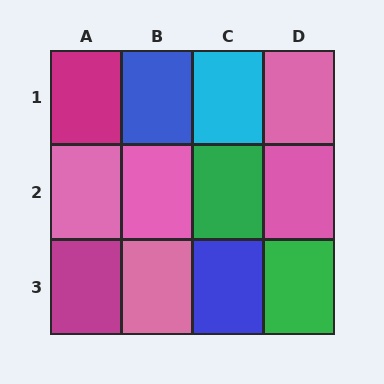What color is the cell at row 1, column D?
Pink.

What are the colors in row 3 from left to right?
Magenta, pink, blue, green.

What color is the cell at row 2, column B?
Pink.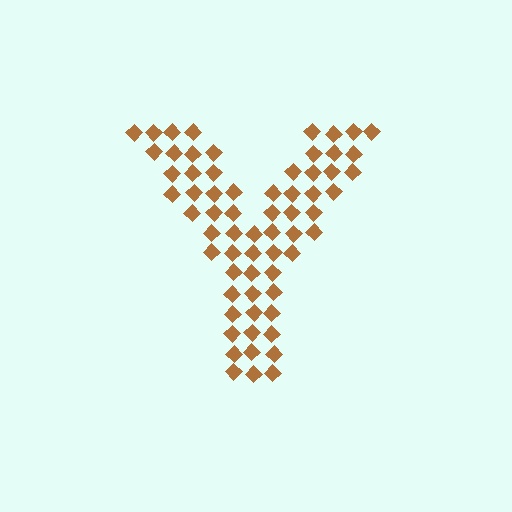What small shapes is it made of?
It is made of small diamonds.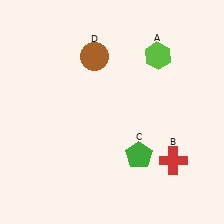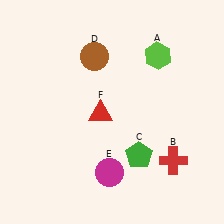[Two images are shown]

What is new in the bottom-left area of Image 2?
A magenta circle (E) was added in the bottom-left area of Image 2.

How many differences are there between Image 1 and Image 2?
There are 2 differences between the two images.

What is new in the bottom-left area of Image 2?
A red triangle (F) was added in the bottom-left area of Image 2.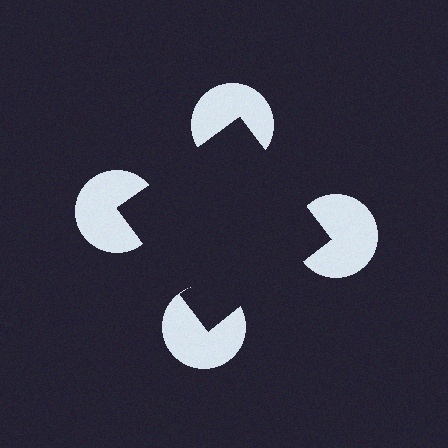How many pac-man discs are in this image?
There are 4 — one at each vertex of the illusory square.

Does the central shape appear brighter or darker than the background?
It typically appears slightly darker than the background, even though no actual brightness change is drawn.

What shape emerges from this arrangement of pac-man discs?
An illusory square — its edges are inferred from the aligned wedge cuts in the pac-man discs, not physically drawn.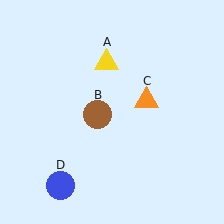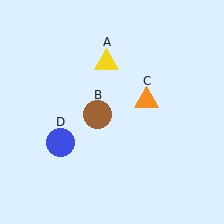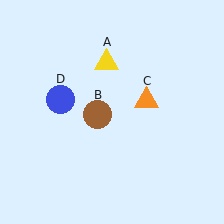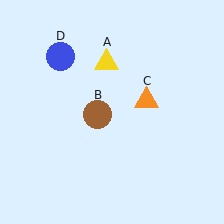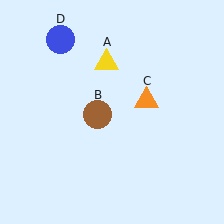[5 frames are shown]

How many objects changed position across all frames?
1 object changed position: blue circle (object D).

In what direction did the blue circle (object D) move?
The blue circle (object D) moved up.